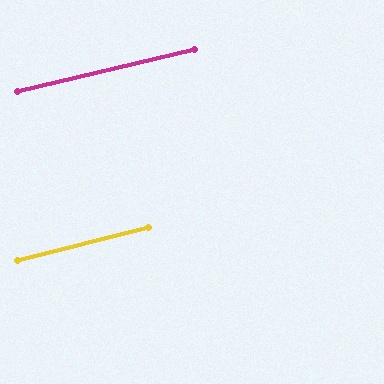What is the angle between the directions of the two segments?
Approximately 1 degree.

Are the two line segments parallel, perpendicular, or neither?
Parallel — their directions differ by only 1.0°.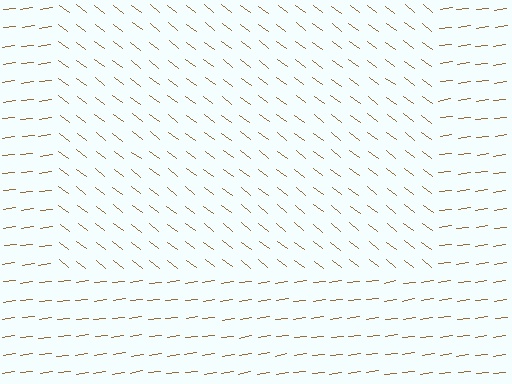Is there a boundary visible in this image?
Yes, there is a texture boundary formed by a change in line orientation.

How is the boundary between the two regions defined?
The boundary is defined purely by a change in line orientation (approximately 45 degrees difference). All lines are the same color and thickness.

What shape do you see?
I see a rectangle.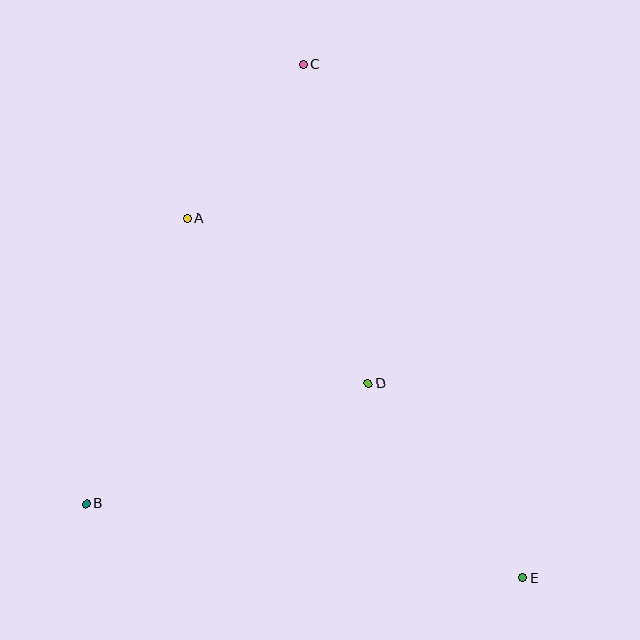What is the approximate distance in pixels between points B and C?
The distance between B and C is approximately 490 pixels.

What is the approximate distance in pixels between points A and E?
The distance between A and E is approximately 492 pixels.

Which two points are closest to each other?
Points A and C are closest to each other.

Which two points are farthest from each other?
Points C and E are farthest from each other.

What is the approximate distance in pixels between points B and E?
The distance between B and E is approximately 443 pixels.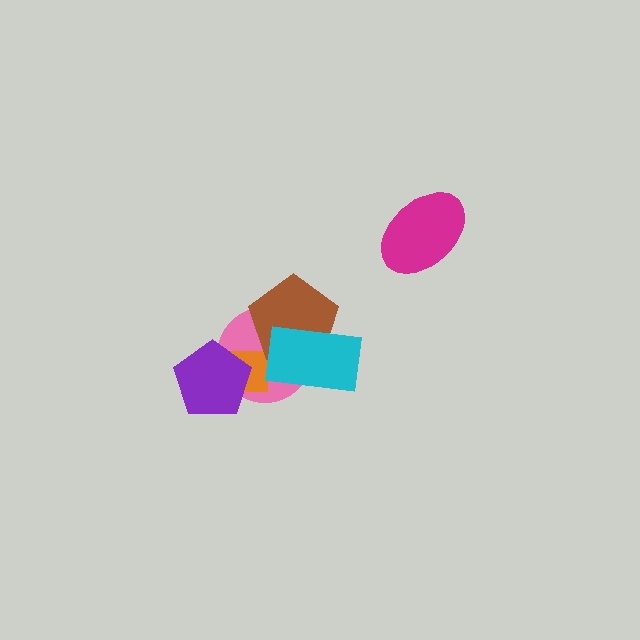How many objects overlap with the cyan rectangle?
2 objects overlap with the cyan rectangle.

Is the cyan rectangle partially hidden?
No, no other shape covers it.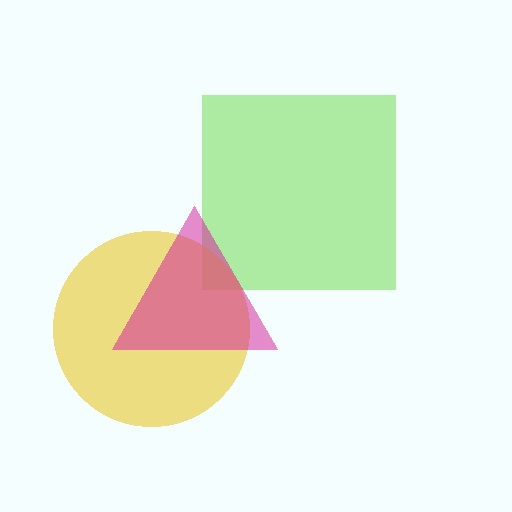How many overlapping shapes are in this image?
There are 3 overlapping shapes in the image.